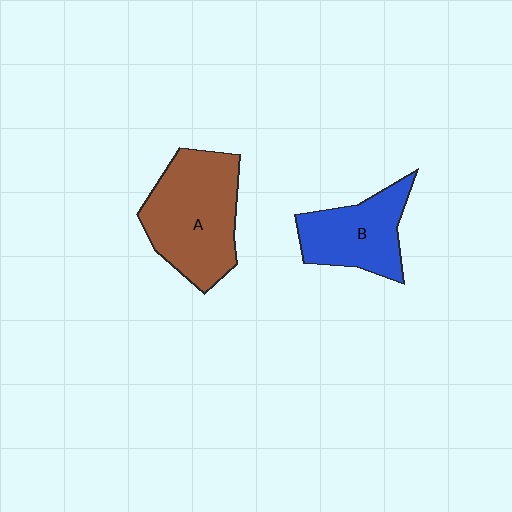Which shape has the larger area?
Shape A (brown).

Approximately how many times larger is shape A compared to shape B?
Approximately 1.4 times.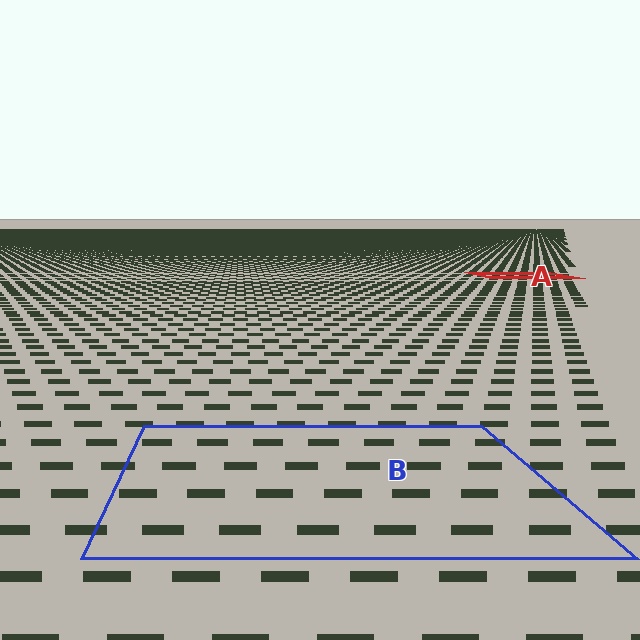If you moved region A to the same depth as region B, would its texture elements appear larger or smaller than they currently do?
They would appear larger. At a closer depth, the same texture elements are projected at a bigger on-screen size.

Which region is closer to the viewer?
Region B is closer. The texture elements there are larger and more spread out.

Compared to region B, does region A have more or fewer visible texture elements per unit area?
Region A has more texture elements per unit area — they are packed more densely because it is farther away.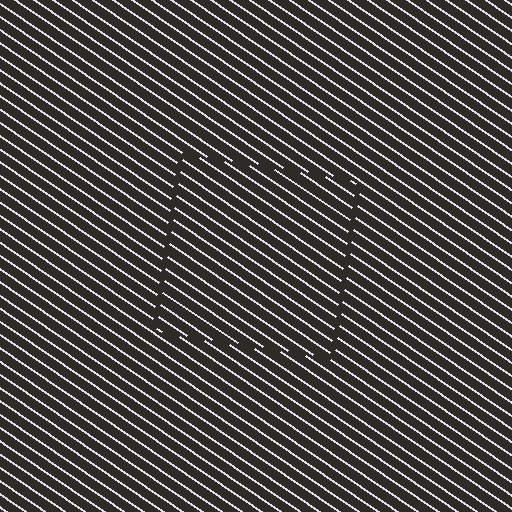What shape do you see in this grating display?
An illusory square. The interior of the shape contains the same grating, shifted by half a period — the contour is defined by the phase discontinuity where line-ends from the inner and outer gratings abut.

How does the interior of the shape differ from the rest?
The interior of the shape contains the same grating, shifted by half a period — the contour is defined by the phase discontinuity where line-ends from the inner and outer gratings abut.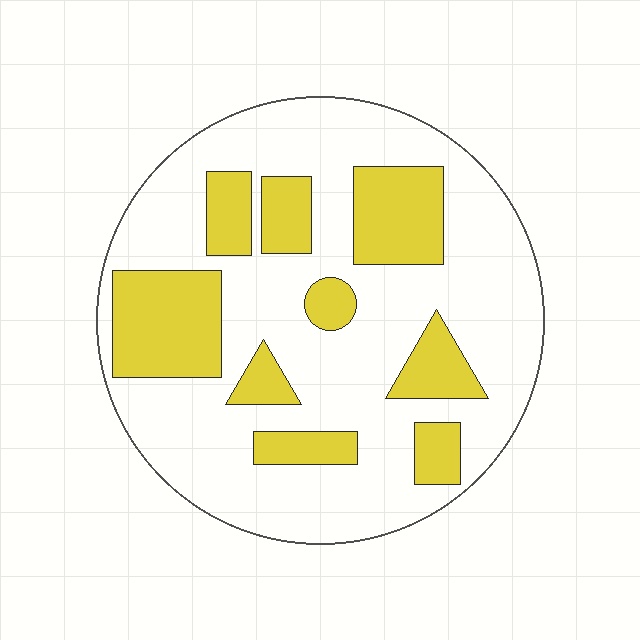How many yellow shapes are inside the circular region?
9.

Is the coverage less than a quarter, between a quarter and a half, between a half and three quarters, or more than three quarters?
Between a quarter and a half.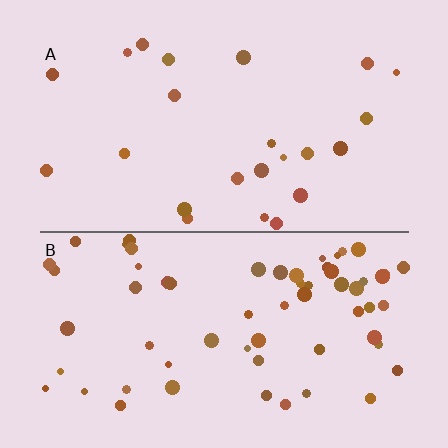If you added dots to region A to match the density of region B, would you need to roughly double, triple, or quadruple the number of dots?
Approximately triple.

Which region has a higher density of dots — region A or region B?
B (the bottom).